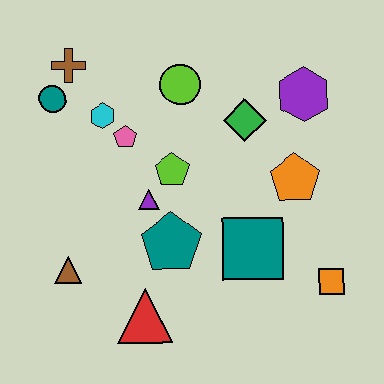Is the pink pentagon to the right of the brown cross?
Yes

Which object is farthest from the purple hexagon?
The brown triangle is farthest from the purple hexagon.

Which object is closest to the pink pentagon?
The cyan hexagon is closest to the pink pentagon.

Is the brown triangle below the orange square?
No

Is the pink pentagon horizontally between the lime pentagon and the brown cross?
Yes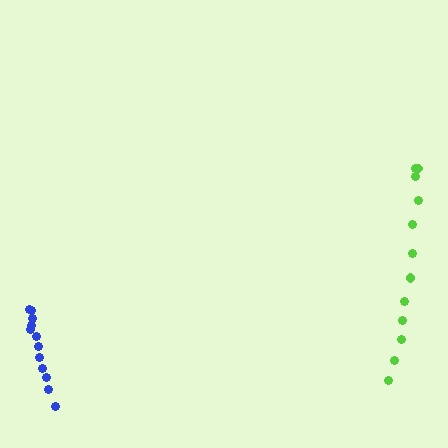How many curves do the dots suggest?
There are 2 distinct paths.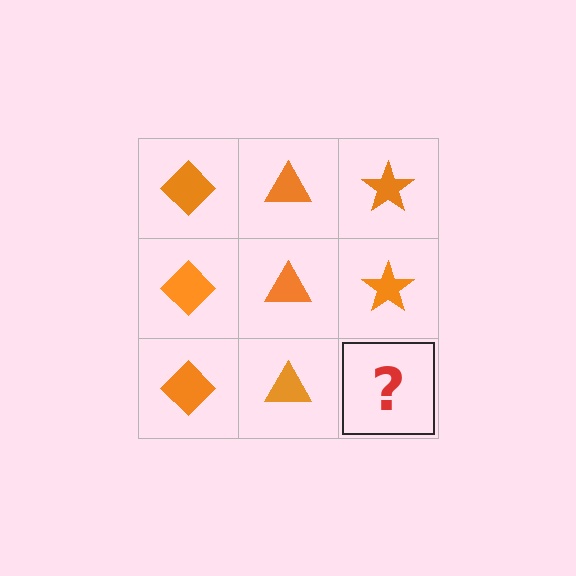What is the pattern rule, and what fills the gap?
The rule is that each column has a consistent shape. The gap should be filled with an orange star.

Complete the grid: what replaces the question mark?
The question mark should be replaced with an orange star.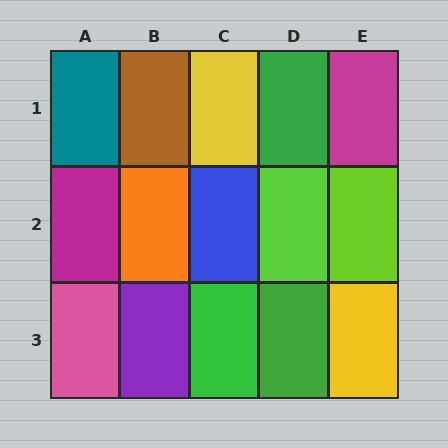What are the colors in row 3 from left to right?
Pink, purple, green, green, yellow.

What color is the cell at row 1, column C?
Yellow.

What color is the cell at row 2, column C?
Blue.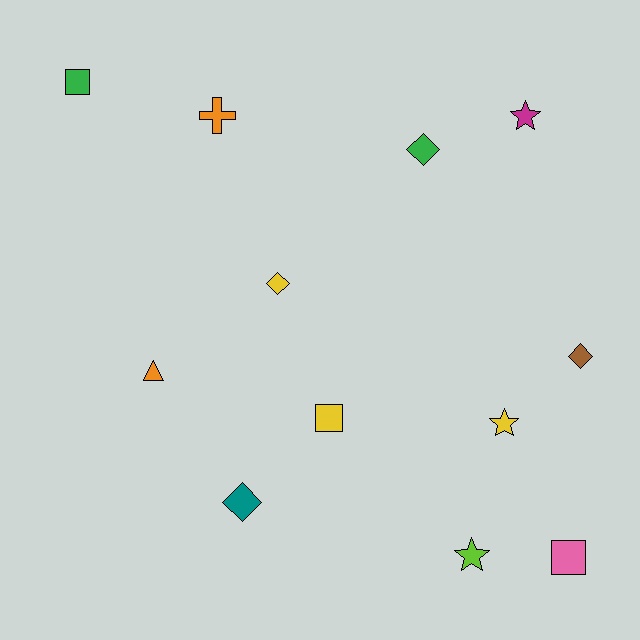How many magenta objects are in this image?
There is 1 magenta object.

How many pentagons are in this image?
There are no pentagons.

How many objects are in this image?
There are 12 objects.